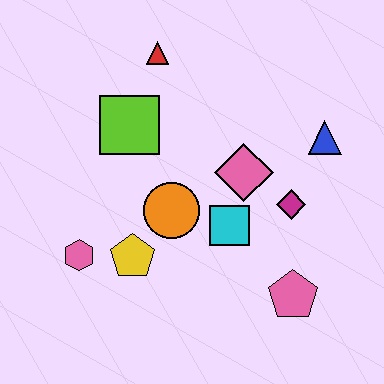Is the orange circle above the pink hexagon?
Yes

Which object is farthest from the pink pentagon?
The red triangle is farthest from the pink pentagon.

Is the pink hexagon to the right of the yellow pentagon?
No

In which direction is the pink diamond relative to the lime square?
The pink diamond is to the right of the lime square.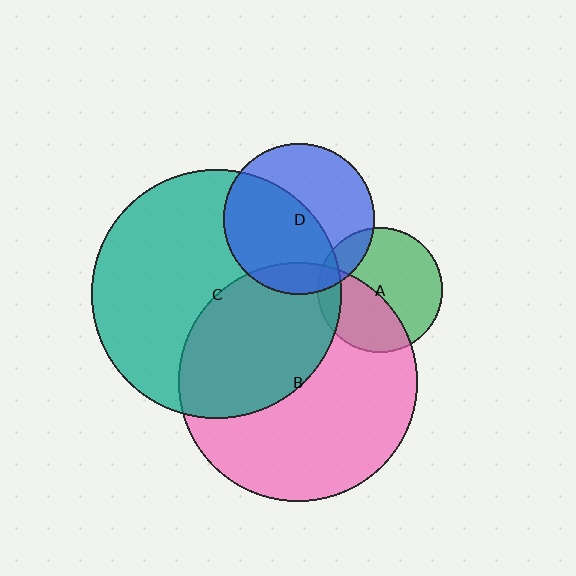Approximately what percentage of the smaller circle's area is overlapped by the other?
Approximately 15%.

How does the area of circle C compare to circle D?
Approximately 2.7 times.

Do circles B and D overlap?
Yes.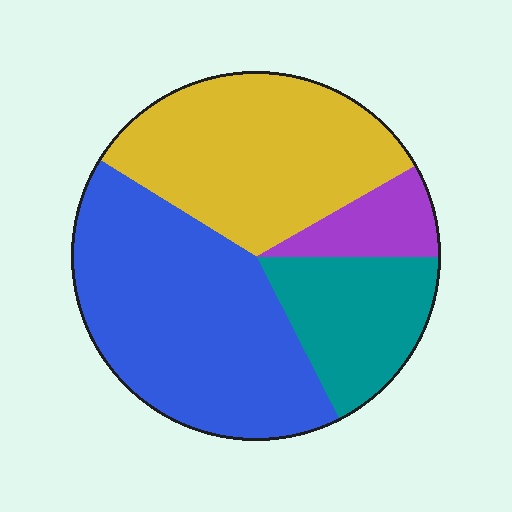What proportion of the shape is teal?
Teal takes up between a sixth and a third of the shape.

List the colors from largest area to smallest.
From largest to smallest: blue, yellow, teal, purple.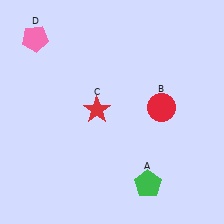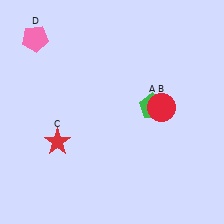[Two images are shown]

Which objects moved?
The objects that moved are: the green pentagon (A), the red star (C).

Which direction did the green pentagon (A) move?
The green pentagon (A) moved up.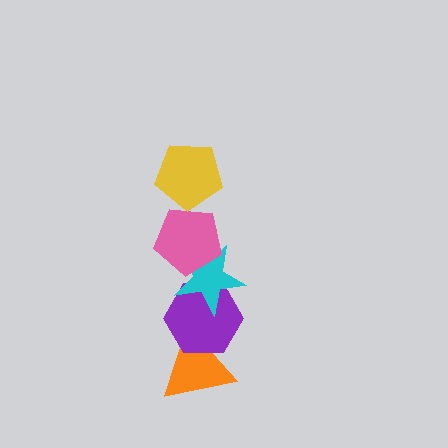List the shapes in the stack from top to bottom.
From top to bottom: the yellow pentagon, the pink pentagon, the cyan star, the purple hexagon, the orange triangle.